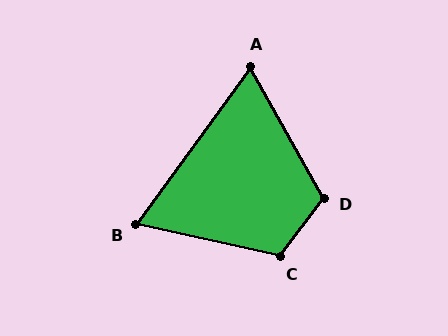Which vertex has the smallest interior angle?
A, at approximately 65 degrees.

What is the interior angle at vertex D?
Approximately 114 degrees (obtuse).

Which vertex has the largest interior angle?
C, at approximately 115 degrees.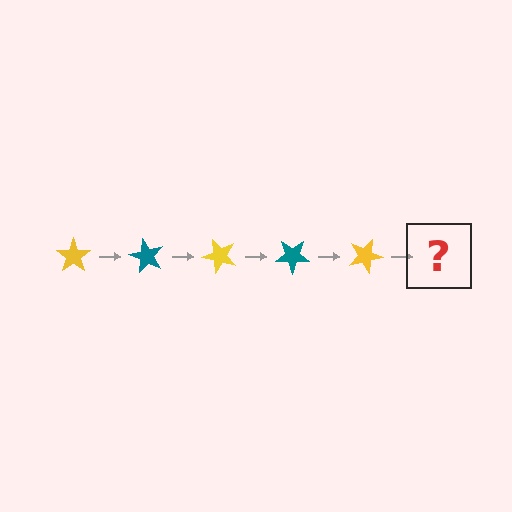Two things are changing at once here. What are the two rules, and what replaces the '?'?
The two rules are that it rotates 60 degrees each step and the color cycles through yellow and teal. The '?' should be a teal star, rotated 300 degrees from the start.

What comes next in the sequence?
The next element should be a teal star, rotated 300 degrees from the start.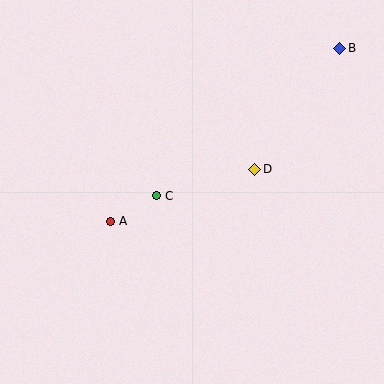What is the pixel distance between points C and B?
The distance between C and B is 235 pixels.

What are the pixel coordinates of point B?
Point B is at (340, 48).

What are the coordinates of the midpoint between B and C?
The midpoint between B and C is at (248, 122).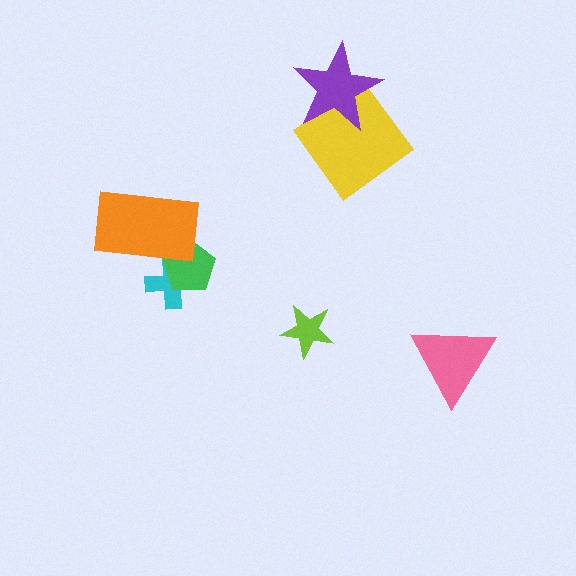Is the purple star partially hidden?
No, no other shape covers it.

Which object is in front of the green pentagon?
The orange rectangle is in front of the green pentagon.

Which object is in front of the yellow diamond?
The purple star is in front of the yellow diamond.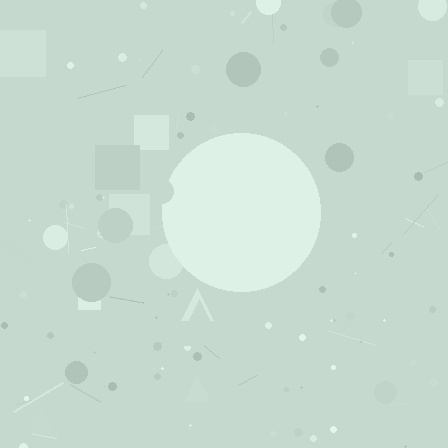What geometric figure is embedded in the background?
A circle is embedded in the background.